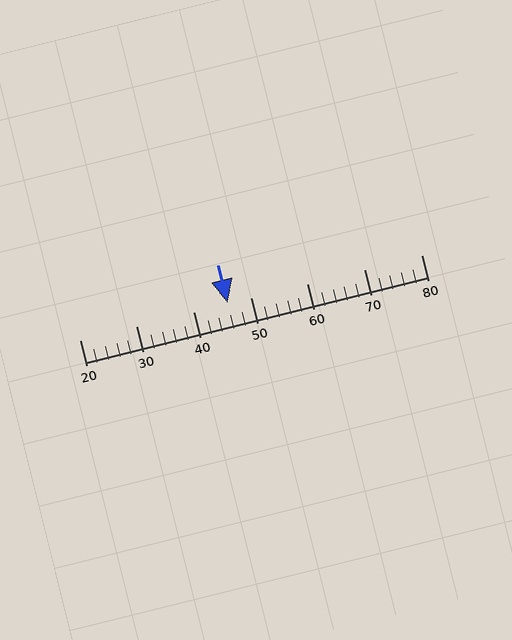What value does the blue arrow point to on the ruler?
The blue arrow points to approximately 46.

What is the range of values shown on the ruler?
The ruler shows values from 20 to 80.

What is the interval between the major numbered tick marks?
The major tick marks are spaced 10 units apart.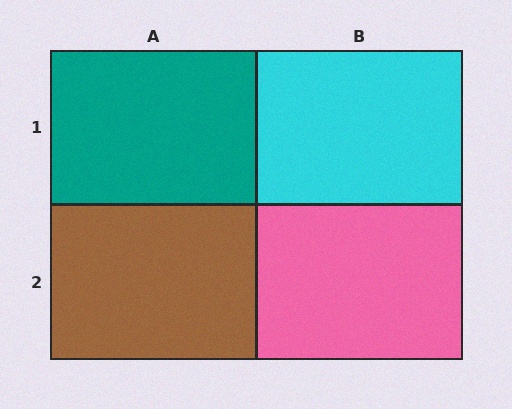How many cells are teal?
1 cell is teal.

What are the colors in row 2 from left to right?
Brown, pink.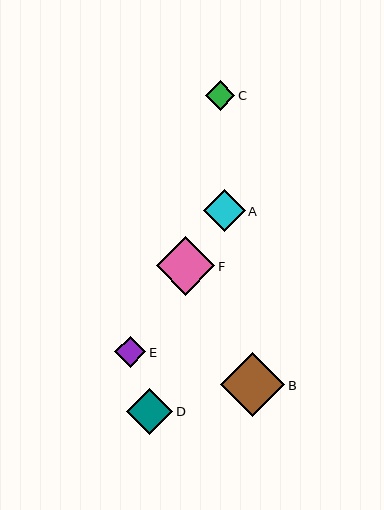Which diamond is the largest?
Diamond B is the largest with a size of approximately 65 pixels.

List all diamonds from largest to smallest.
From largest to smallest: B, F, D, A, E, C.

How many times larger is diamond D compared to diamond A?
Diamond D is approximately 1.1 times the size of diamond A.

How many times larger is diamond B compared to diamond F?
Diamond B is approximately 1.1 times the size of diamond F.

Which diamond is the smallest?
Diamond C is the smallest with a size of approximately 30 pixels.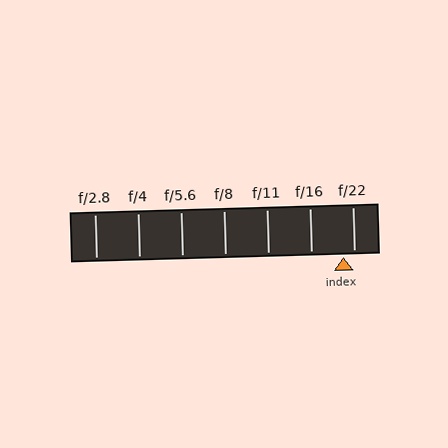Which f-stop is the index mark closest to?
The index mark is closest to f/22.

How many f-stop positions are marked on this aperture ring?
There are 7 f-stop positions marked.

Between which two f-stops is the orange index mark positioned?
The index mark is between f/16 and f/22.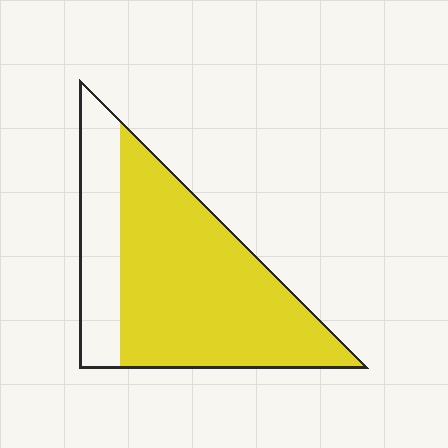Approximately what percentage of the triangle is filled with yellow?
Approximately 75%.